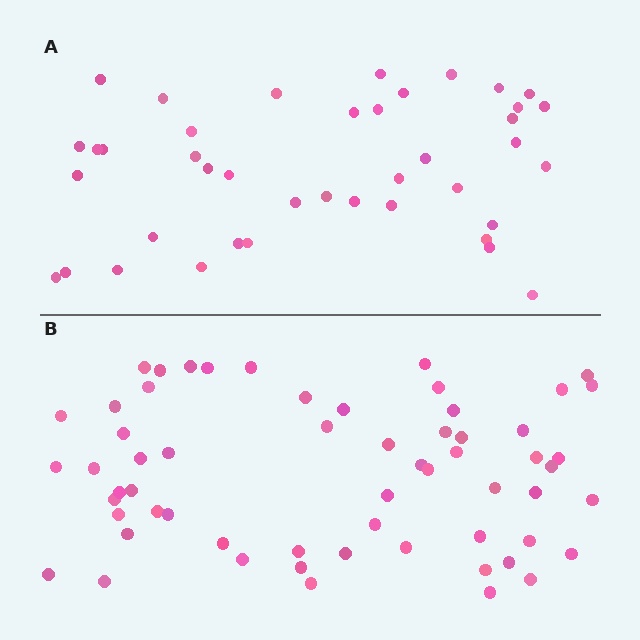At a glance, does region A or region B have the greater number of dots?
Region B (the bottom region) has more dots.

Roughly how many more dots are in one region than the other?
Region B has approximately 20 more dots than region A.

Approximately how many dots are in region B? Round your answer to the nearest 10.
About 60 dots.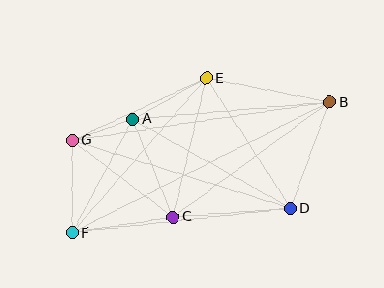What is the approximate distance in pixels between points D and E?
The distance between D and E is approximately 155 pixels.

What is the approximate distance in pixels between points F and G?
The distance between F and G is approximately 93 pixels.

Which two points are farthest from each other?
Points B and F are farthest from each other.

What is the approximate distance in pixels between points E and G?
The distance between E and G is approximately 147 pixels.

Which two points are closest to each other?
Points A and G are closest to each other.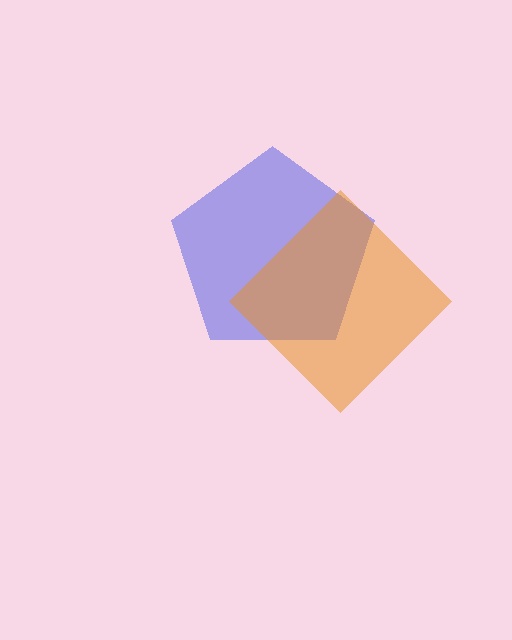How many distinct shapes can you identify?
There are 2 distinct shapes: a blue pentagon, an orange diamond.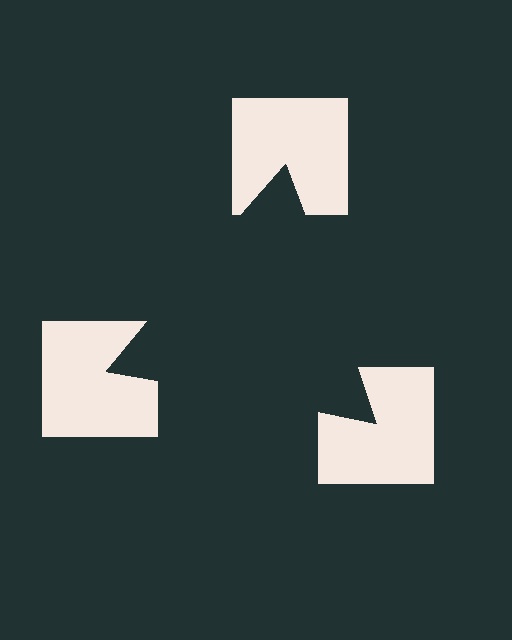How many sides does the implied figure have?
3 sides.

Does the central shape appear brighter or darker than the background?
It typically appears slightly darker than the background, even though no actual brightness change is drawn.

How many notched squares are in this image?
There are 3 — one at each vertex of the illusory triangle.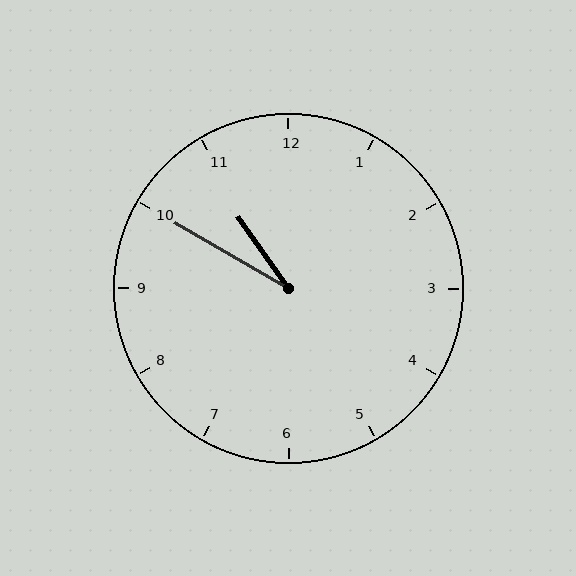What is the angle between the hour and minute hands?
Approximately 25 degrees.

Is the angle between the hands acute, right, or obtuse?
It is acute.